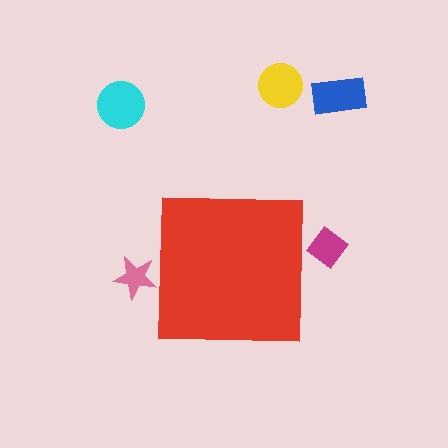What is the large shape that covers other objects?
A red square.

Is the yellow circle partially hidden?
No, the yellow circle is fully visible.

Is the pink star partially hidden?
Yes, the pink star is partially hidden behind the red square.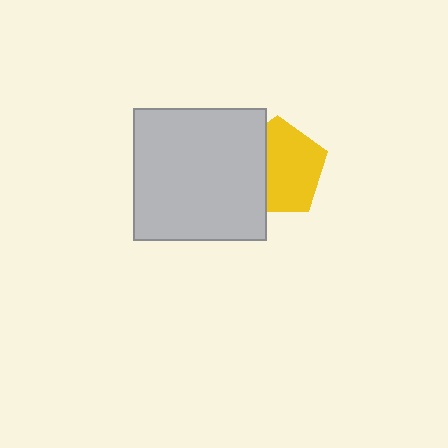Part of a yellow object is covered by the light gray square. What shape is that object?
It is a pentagon.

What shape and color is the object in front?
The object in front is a light gray square.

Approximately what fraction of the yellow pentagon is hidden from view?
Roughly 37% of the yellow pentagon is hidden behind the light gray square.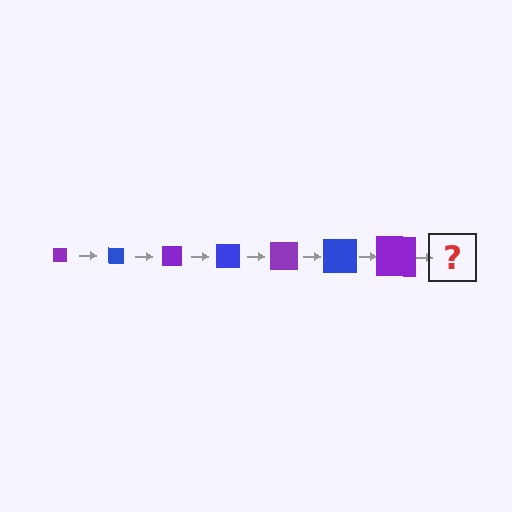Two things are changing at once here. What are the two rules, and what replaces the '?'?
The two rules are that the square grows larger each step and the color cycles through purple and blue. The '?' should be a blue square, larger than the previous one.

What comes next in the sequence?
The next element should be a blue square, larger than the previous one.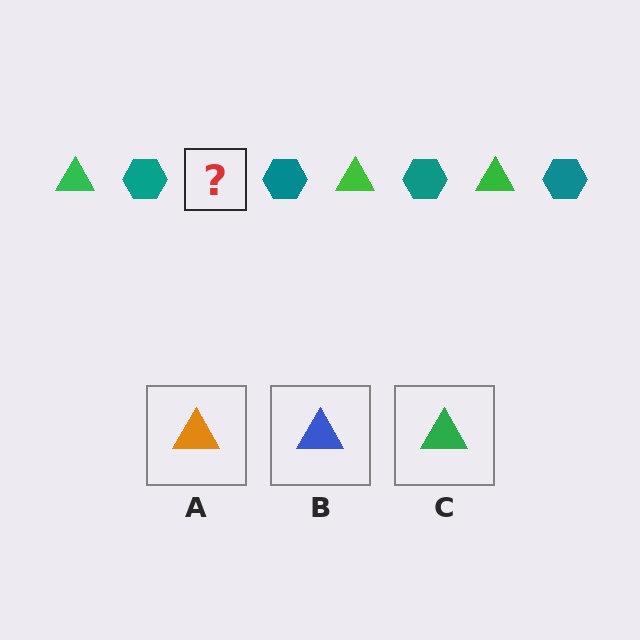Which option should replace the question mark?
Option C.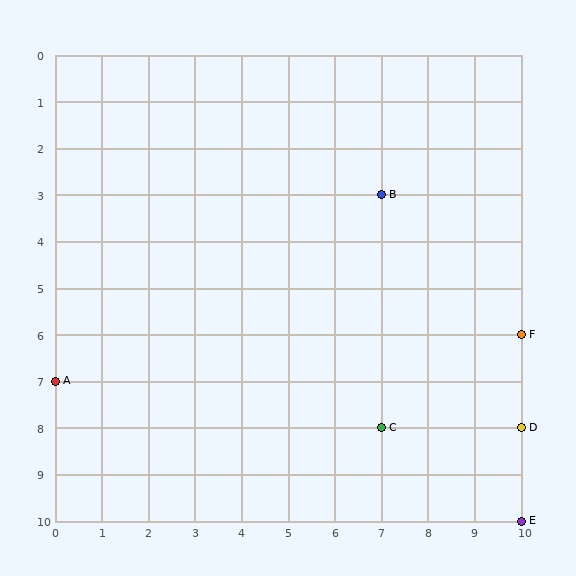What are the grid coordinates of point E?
Point E is at grid coordinates (10, 10).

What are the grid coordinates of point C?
Point C is at grid coordinates (7, 8).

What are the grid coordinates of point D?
Point D is at grid coordinates (10, 8).